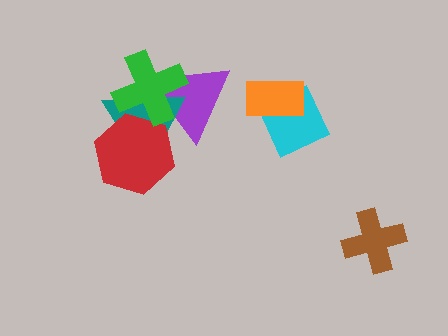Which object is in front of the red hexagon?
The green cross is in front of the red hexagon.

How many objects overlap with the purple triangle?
3 objects overlap with the purple triangle.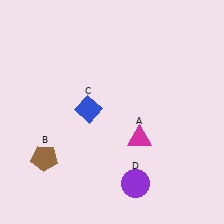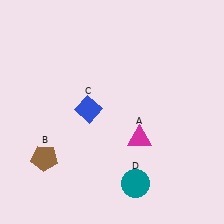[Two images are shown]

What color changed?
The circle (D) changed from purple in Image 1 to teal in Image 2.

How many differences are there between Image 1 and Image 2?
There is 1 difference between the two images.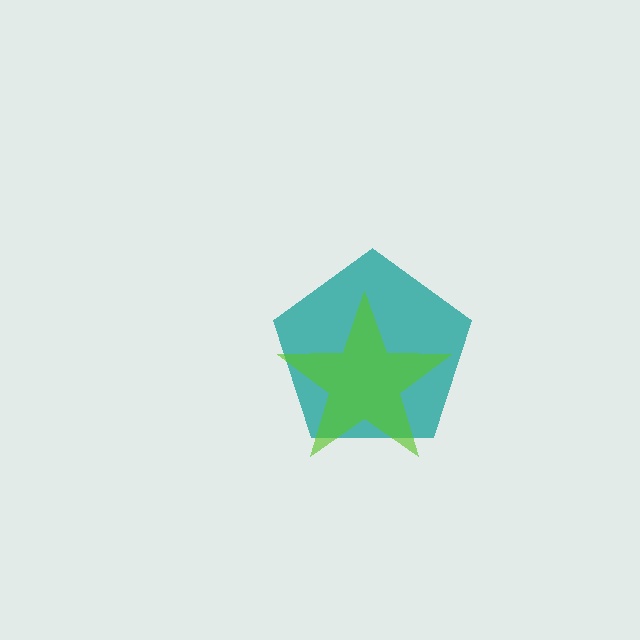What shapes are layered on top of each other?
The layered shapes are: a teal pentagon, a lime star.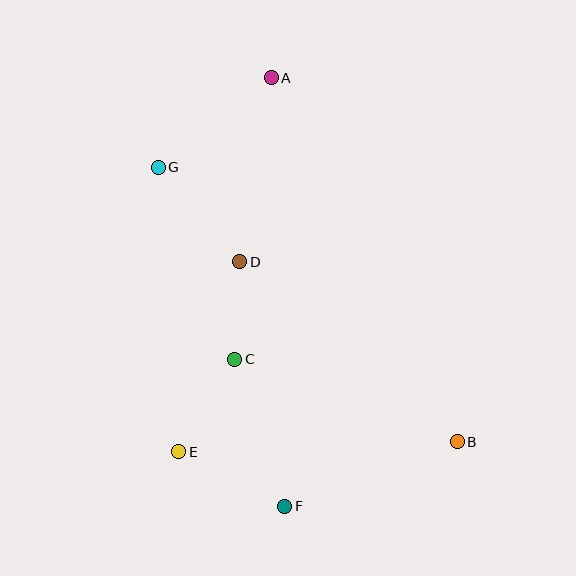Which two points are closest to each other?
Points C and D are closest to each other.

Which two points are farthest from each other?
Points A and F are farthest from each other.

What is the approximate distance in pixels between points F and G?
The distance between F and G is approximately 362 pixels.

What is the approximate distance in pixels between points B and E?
The distance between B and E is approximately 279 pixels.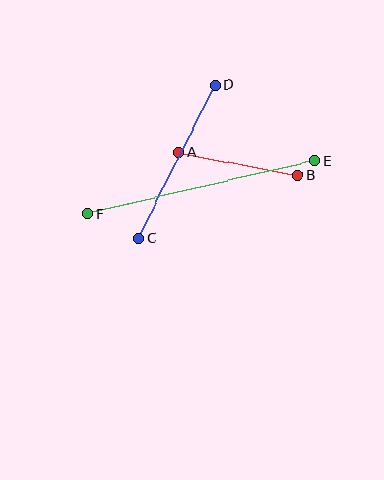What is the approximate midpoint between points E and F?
The midpoint is at approximately (201, 188) pixels.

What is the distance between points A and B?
The distance is approximately 121 pixels.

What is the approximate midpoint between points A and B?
The midpoint is at approximately (238, 164) pixels.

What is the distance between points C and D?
The distance is approximately 171 pixels.